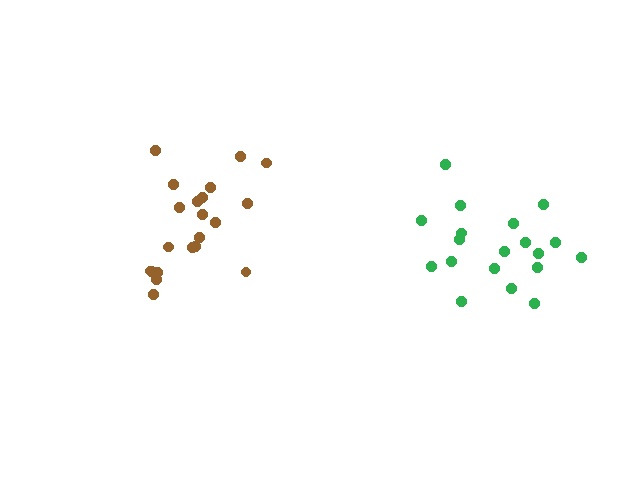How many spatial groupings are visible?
There are 2 spatial groupings.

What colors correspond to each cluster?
The clusters are colored: brown, green.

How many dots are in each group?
Group 1: 21 dots, Group 2: 19 dots (40 total).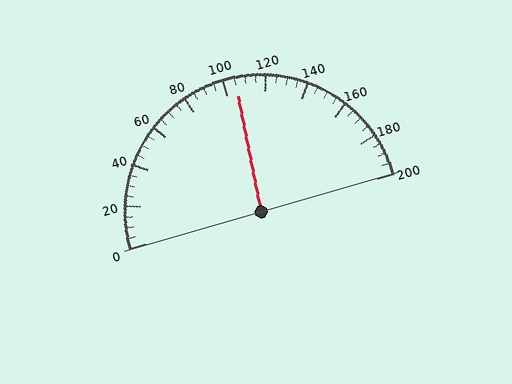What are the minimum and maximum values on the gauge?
The gauge ranges from 0 to 200.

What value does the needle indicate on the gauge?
The needle indicates approximately 105.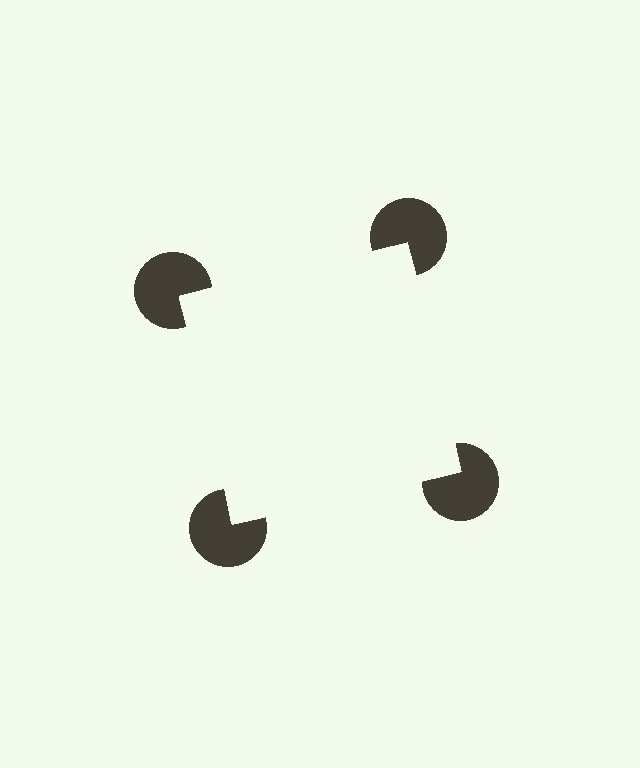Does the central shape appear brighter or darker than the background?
It typically appears slightly brighter than the background, even though no actual brightness change is drawn.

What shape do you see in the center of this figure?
An illusory square — its edges are inferred from the aligned wedge cuts in the pac-man discs, not physically drawn.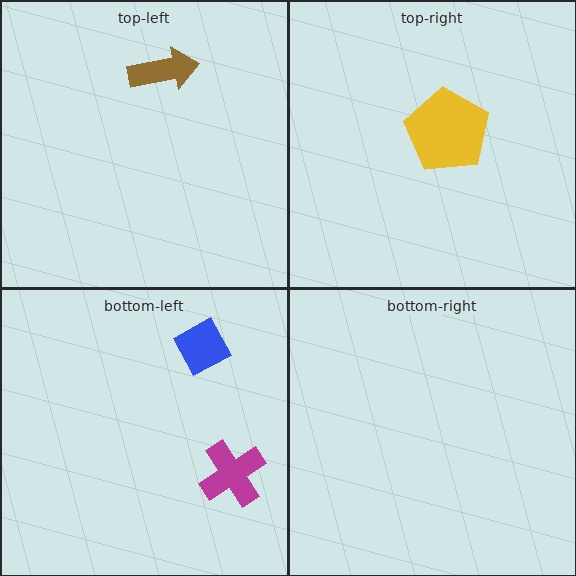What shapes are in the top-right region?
The yellow pentagon.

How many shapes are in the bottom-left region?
2.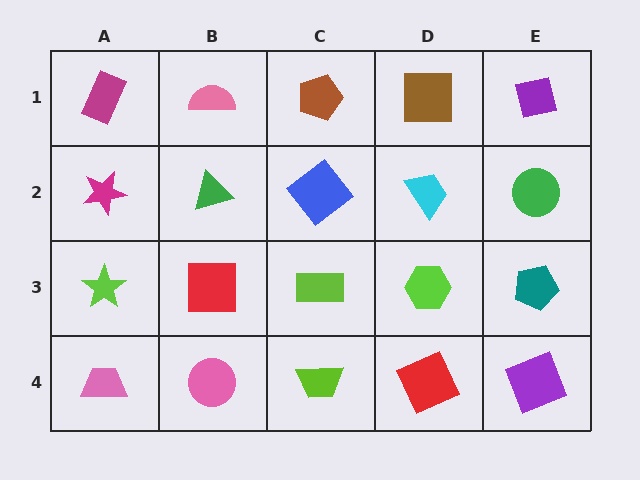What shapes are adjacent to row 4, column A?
A lime star (row 3, column A), a pink circle (row 4, column B).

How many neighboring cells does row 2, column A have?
3.